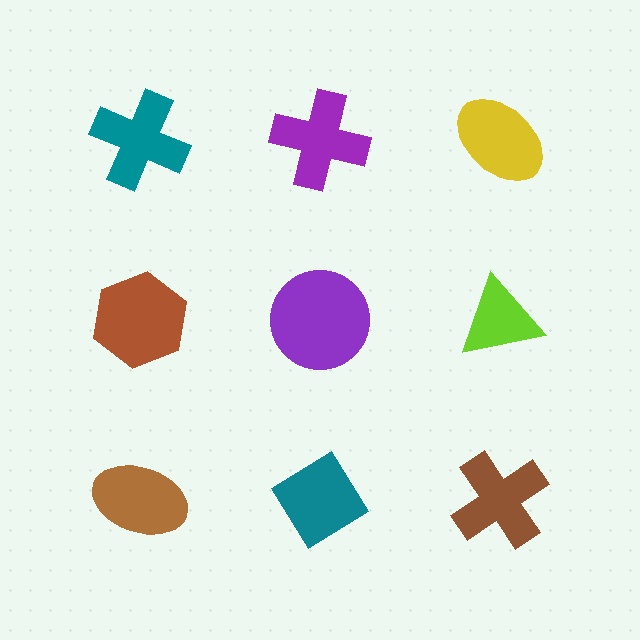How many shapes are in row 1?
3 shapes.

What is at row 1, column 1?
A teal cross.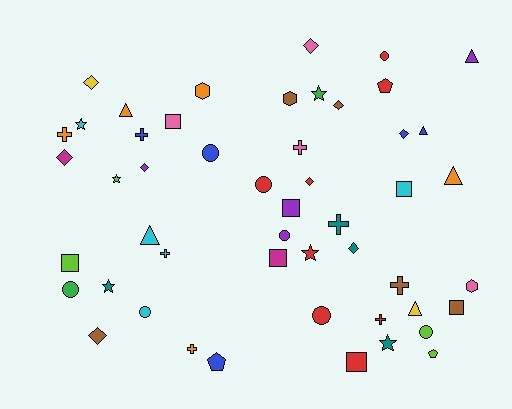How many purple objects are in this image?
There are 4 purple objects.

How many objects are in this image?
There are 50 objects.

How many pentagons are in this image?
There are 3 pentagons.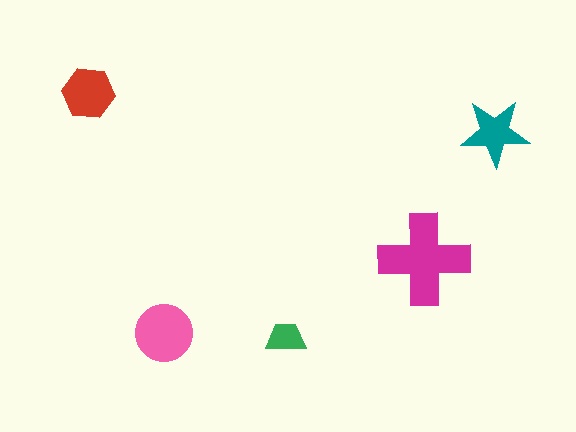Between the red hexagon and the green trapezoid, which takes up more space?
The red hexagon.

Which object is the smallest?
The green trapezoid.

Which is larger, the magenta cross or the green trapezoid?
The magenta cross.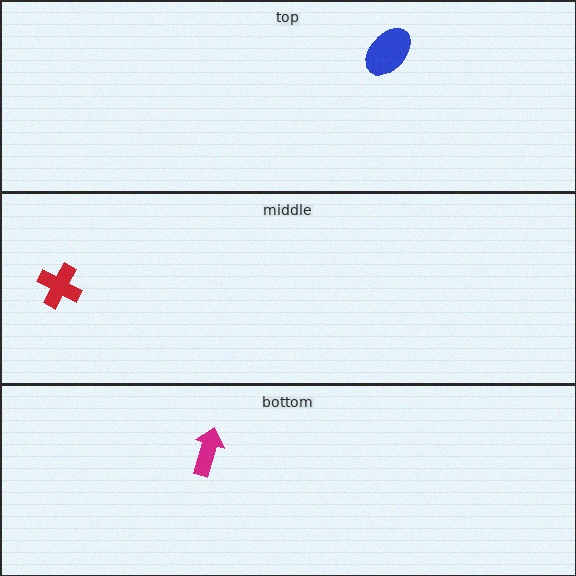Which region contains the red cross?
The middle region.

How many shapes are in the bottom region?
1.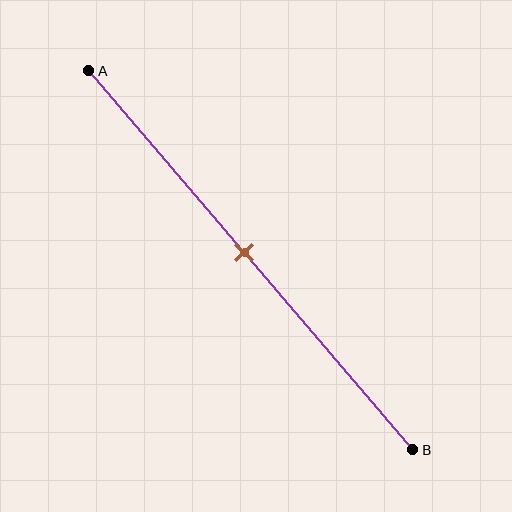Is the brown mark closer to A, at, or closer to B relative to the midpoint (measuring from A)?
The brown mark is approximately at the midpoint of segment AB.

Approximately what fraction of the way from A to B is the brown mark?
The brown mark is approximately 50% of the way from A to B.